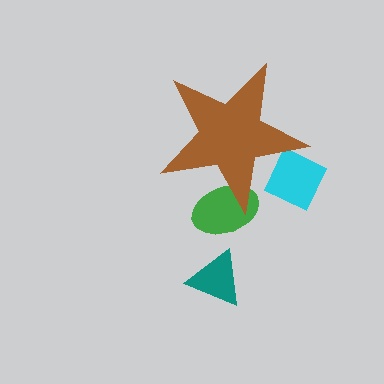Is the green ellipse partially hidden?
Yes, the green ellipse is partially hidden behind the brown star.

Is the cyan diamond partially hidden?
Yes, the cyan diamond is partially hidden behind the brown star.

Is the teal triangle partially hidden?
No, the teal triangle is fully visible.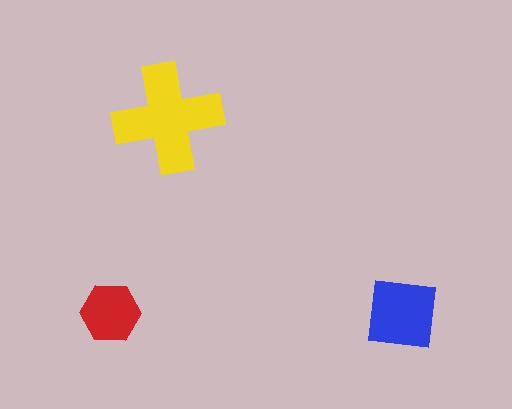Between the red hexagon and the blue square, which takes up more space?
The blue square.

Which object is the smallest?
The red hexagon.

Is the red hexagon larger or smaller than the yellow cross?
Smaller.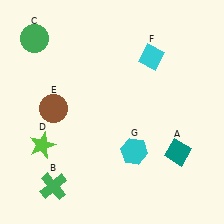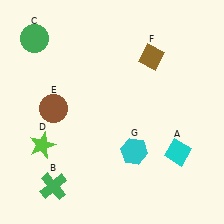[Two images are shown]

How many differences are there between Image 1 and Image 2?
There are 2 differences between the two images.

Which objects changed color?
A changed from teal to cyan. F changed from cyan to brown.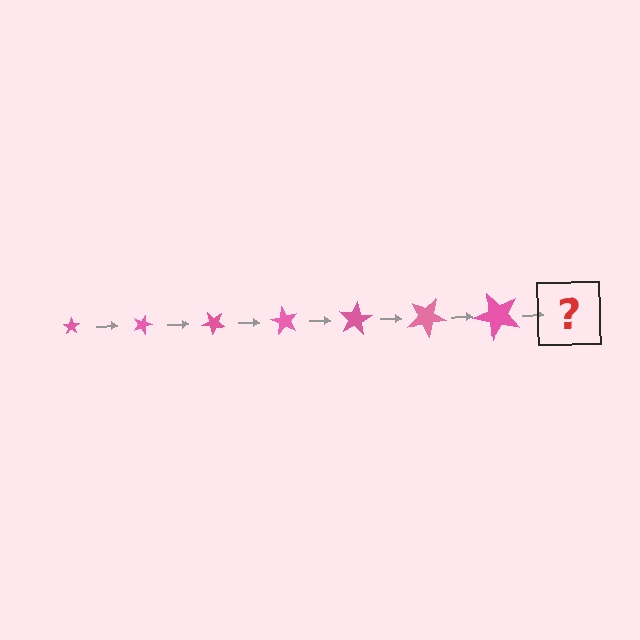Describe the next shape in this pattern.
It should be a star, larger than the previous one and rotated 140 degrees from the start.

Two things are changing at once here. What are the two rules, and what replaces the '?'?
The two rules are that the star grows larger each step and it rotates 20 degrees each step. The '?' should be a star, larger than the previous one and rotated 140 degrees from the start.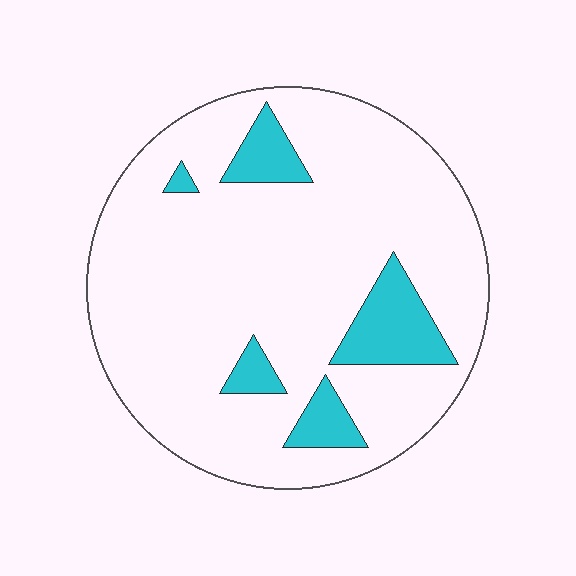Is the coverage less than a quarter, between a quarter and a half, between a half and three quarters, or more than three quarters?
Less than a quarter.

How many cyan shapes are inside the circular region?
5.